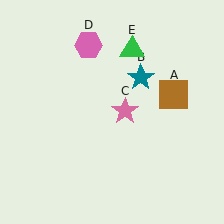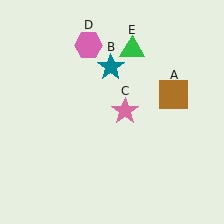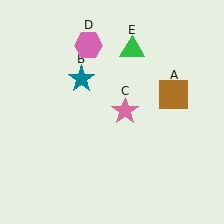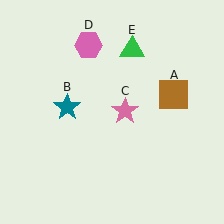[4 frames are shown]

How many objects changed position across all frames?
1 object changed position: teal star (object B).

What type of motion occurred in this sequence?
The teal star (object B) rotated counterclockwise around the center of the scene.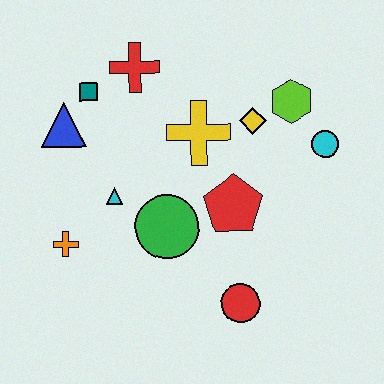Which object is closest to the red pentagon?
The green circle is closest to the red pentagon.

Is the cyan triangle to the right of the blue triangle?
Yes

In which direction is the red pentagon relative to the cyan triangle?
The red pentagon is to the right of the cyan triangle.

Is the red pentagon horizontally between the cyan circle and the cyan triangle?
Yes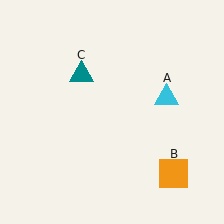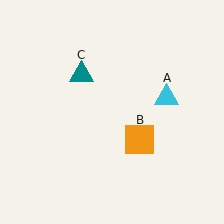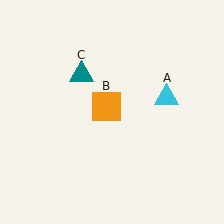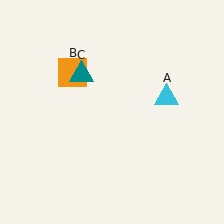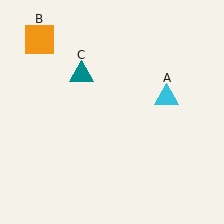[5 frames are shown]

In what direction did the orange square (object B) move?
The orange square (object B) moved up and to the left.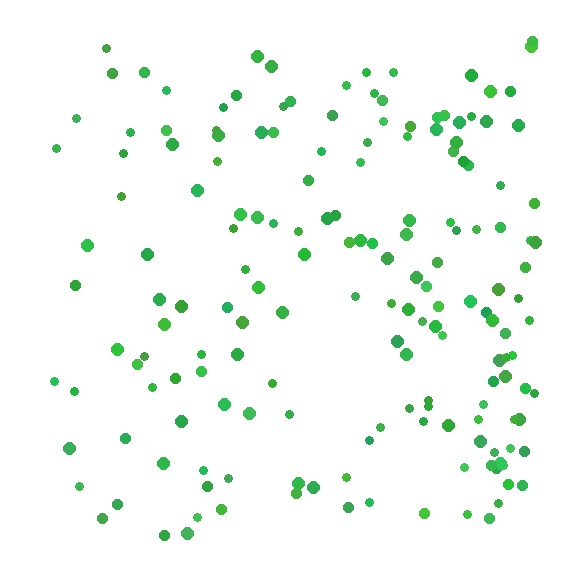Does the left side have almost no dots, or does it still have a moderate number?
Still a moderate number, just noticeably fewer than the right.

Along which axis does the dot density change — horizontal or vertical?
Horizontal.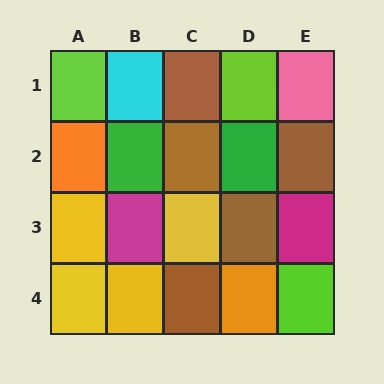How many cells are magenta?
2 cells are magenta.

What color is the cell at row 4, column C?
Brown.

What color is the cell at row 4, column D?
Orange.